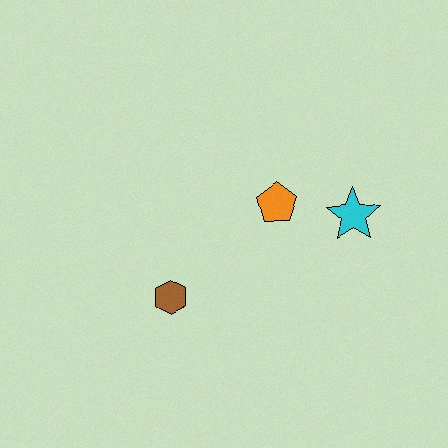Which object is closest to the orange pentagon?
The cyan star is closest to the orange pentagon.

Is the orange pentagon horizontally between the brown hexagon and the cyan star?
Yes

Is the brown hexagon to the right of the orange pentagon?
No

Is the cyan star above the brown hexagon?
Yes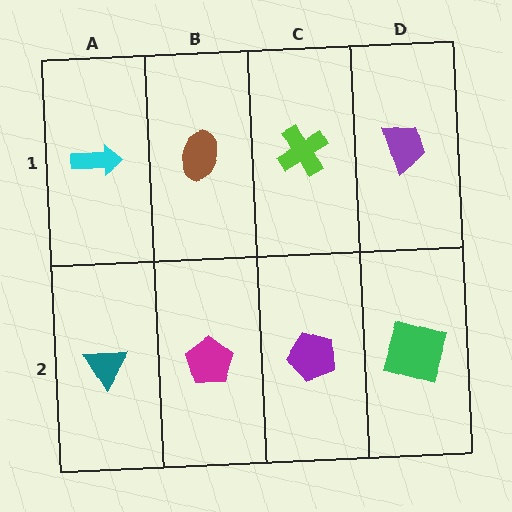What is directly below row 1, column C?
A purple pentagon.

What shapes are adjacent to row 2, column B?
A brown ellipse (row 1, column B), a teal triangle (row 2, column A), a purple pentagon (row 2, column C).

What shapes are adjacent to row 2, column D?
A purple trapezoid (row 1, column D), a purple pentagon (row 2, column C).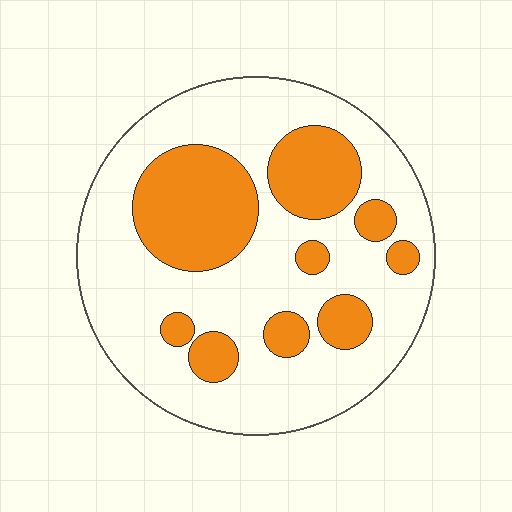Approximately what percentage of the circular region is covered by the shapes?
Approximately 30%.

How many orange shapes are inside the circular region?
9.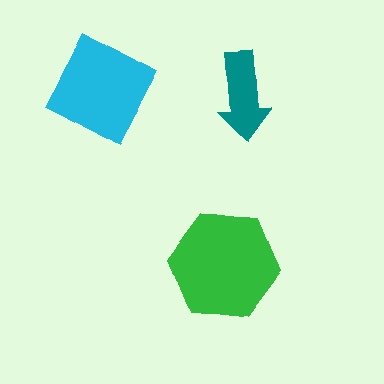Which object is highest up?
The cyan square is topmost.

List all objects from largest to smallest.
The green hexagon, the cyan square, the teal arrow.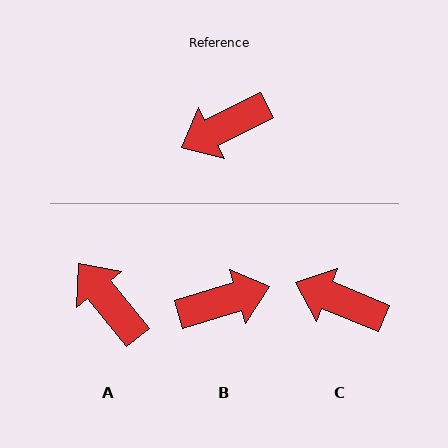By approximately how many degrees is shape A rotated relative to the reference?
Approximately 78 degrees clockwise.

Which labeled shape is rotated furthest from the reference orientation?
B, about 170 degrees away.